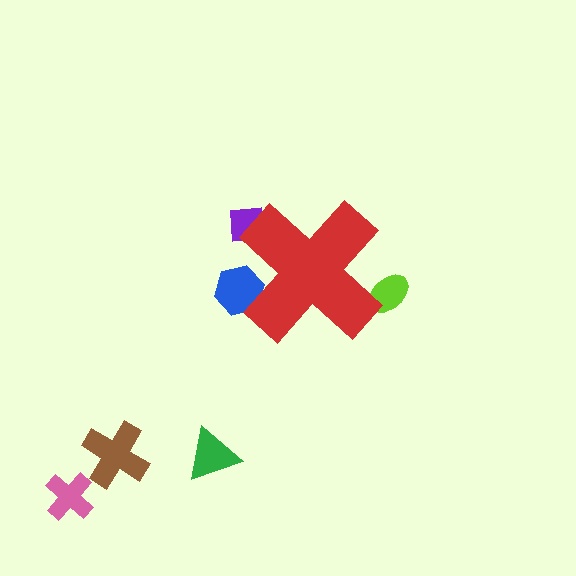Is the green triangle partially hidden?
No, the green triangle is fully visible.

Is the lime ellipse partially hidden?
Yes, the lime ellipse is partially hidden behind the red cross.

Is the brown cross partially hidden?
No, the brown cross is fully visible.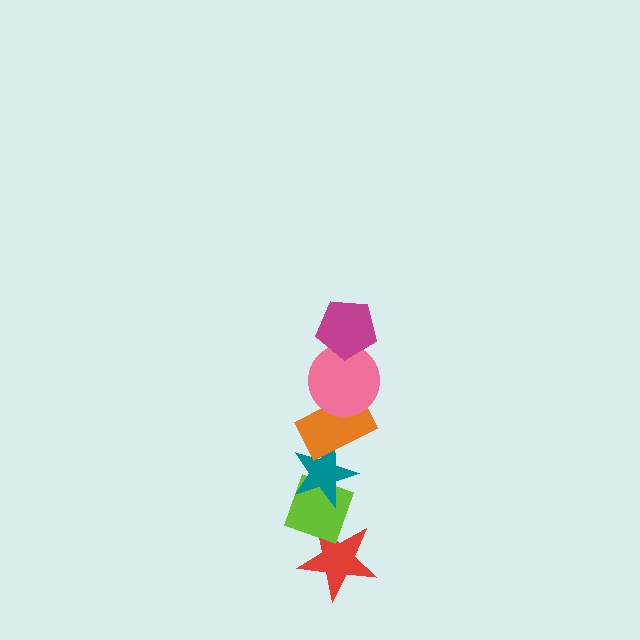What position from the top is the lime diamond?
The lime diamond is 5th from the top.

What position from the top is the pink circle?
The pink circle is 2nd from the top.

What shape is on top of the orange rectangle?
The pink circle is on top of the orange rectangle.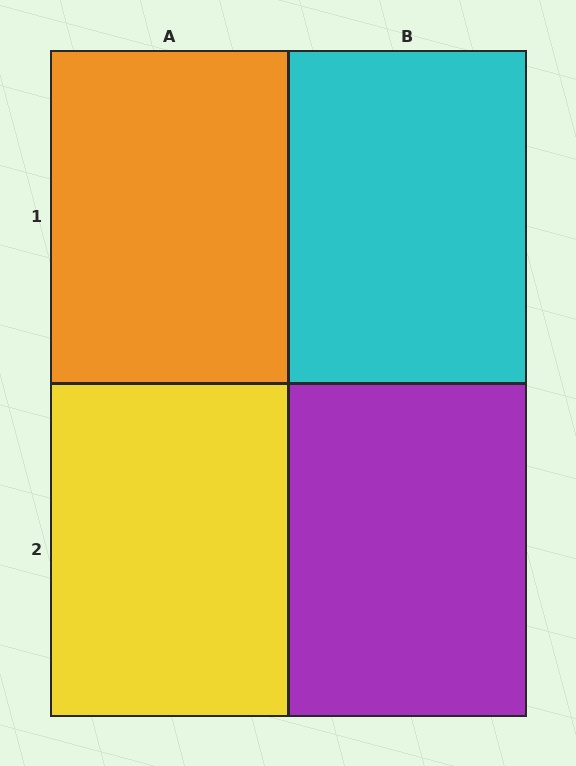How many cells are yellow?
1 cell is yellow.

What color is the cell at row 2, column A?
Yellow.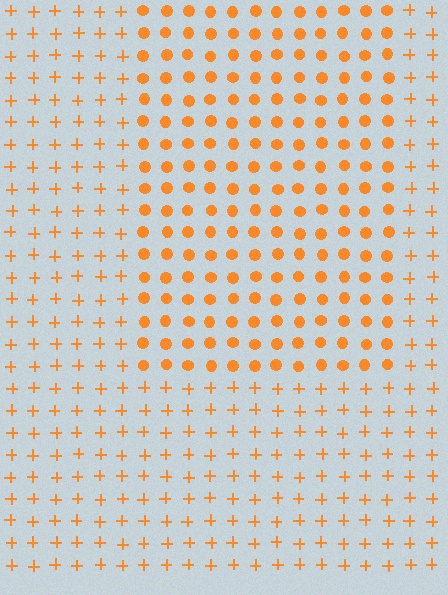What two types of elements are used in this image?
The image uses circles inside the rectangle region and plus signs outside it.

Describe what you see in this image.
The image is filled with small orange elements arranged in a uniform grid. A rectangle-shaped region contains circles, while the surrounding area contains plus signs. The boundary is defined purely by the change in element shape.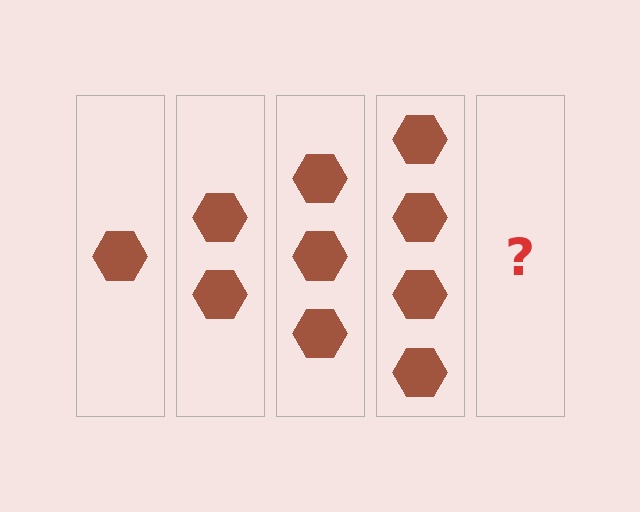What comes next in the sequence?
The next element should be 5 hexagons.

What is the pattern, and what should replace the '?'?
The pattern is that each step adds one more hexagon. The '?' should be 5 hexagons.